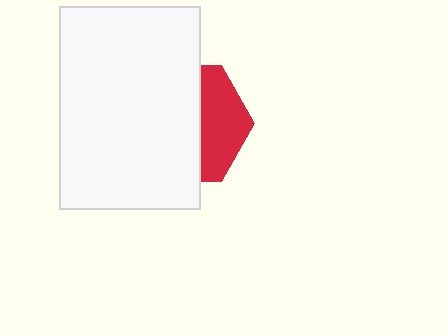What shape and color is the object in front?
The object in front is a white rectangle.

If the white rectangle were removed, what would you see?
You would see the complete red hexagon.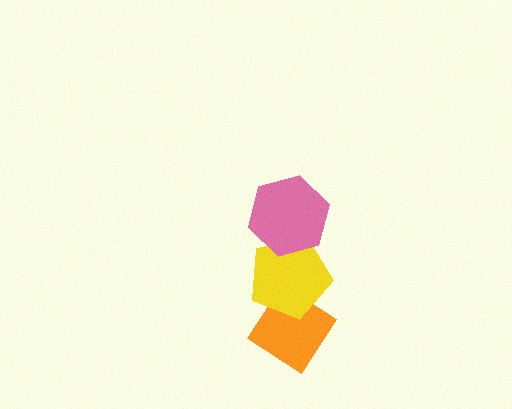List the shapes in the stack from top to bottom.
From top to bottom: the pink hexagon, the yellow pentagon, the orange diamond.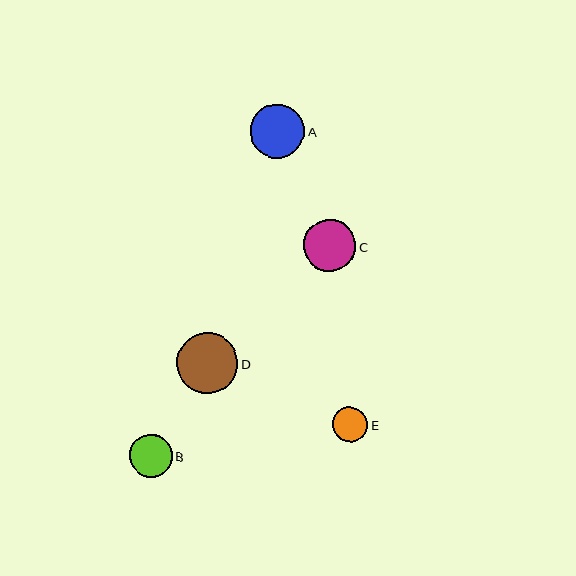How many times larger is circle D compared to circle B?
Circle D is approximately 1.4 times the size of circle B.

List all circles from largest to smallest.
From largest to smallest: D, A, C, B, E.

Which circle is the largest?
Circle D is the largest with a size of approximately 61 pixels.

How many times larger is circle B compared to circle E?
Circle B is approximately 1.2 times the size of circle E.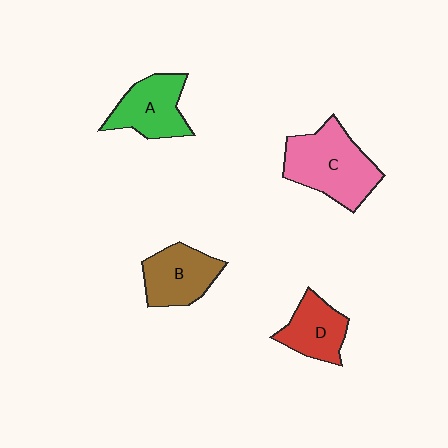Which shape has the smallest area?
Shape D (red).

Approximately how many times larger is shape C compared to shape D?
Approximately 1.7 times.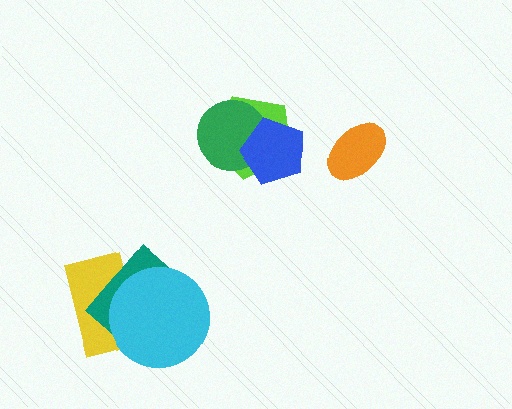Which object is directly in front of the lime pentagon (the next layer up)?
The green circle is directly in front of the lime pentagon.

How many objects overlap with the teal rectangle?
2 objects overlap with the teal rectangle.